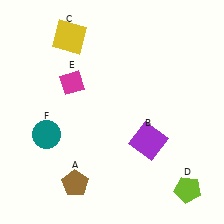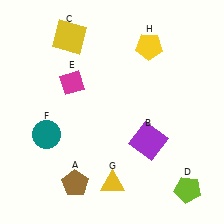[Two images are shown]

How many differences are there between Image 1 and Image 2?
There are 2 differences between the two images.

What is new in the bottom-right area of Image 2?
A yellow triangle (G) was added in the bottom-right area of Image 2.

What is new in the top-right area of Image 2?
A yellow pentagon (H) was added in the top-right area of Image 2.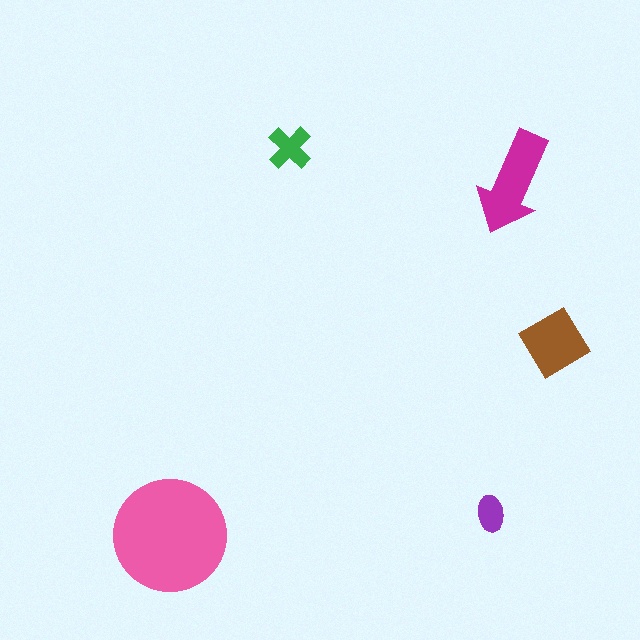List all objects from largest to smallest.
The pink circle, the magenta arrow, the brown diamond, the green cross, the purple ellipse.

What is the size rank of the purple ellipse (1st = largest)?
5th.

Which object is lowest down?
The pink circle is bottommost.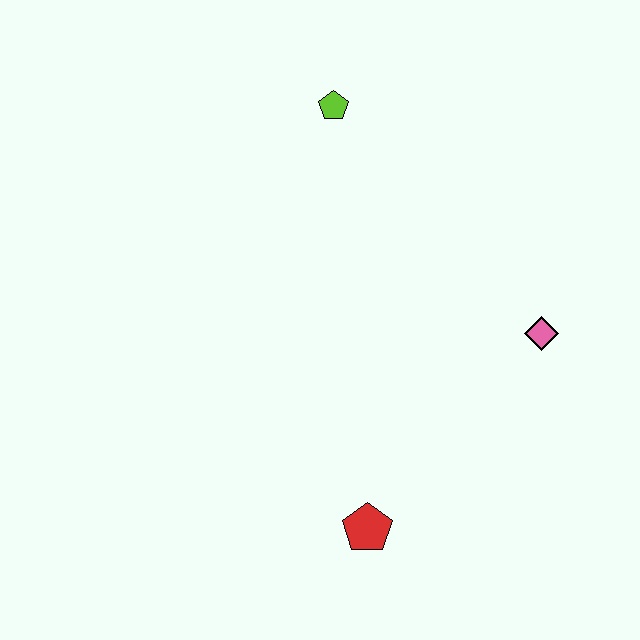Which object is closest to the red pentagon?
The pink diamond is closest to the red pentagon.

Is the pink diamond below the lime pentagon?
Yes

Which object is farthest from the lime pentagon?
The red pentagon is farthest from the lime pentagon.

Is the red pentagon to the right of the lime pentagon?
Yes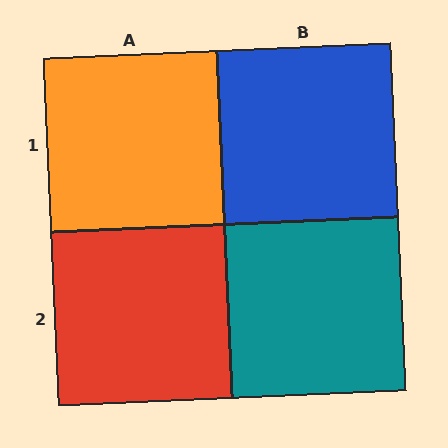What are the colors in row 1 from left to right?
Orange, blue.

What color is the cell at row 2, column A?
Red.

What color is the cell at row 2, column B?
Teal.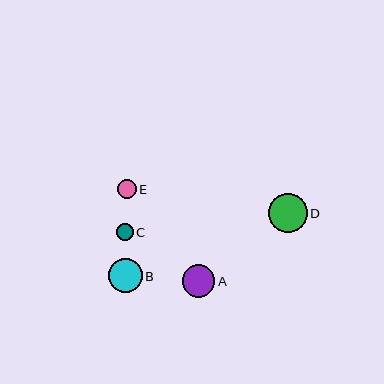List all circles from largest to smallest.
From largest to smallest: D, B, A, E, C.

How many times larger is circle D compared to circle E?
Circle D is approximately 2.1 times the size of circle E.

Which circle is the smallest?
Circle C is the smallest with a size of approximately 16 pixels.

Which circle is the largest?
Circle D is the largest with a size of approximately 39 pixels.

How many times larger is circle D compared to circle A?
Circle D is approximately 1.2 times the size of circle A.